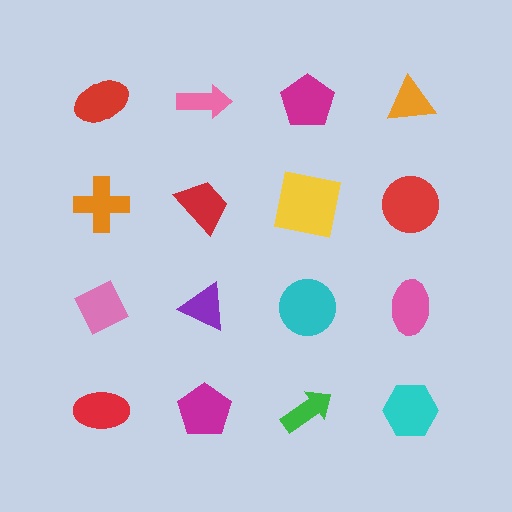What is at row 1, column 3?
A magenta pentagon.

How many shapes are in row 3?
4 shapes.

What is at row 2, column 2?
A red trapezoid.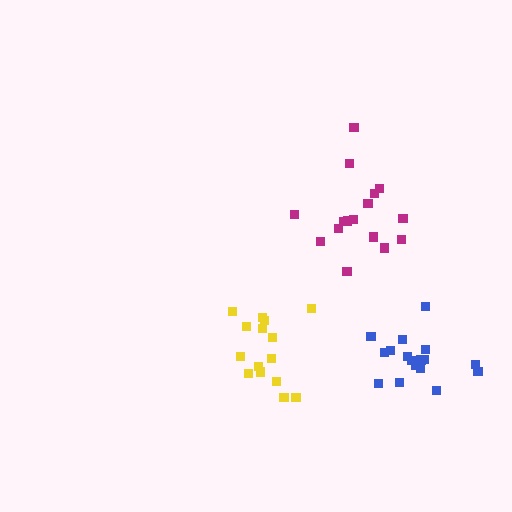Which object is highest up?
The magenta cluster is topmost.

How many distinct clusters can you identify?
There are 3 distinct clusters.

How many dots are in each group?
Group 1: 16 dots, Group 2: 17 dots, Group 3: 15 dots (48 total).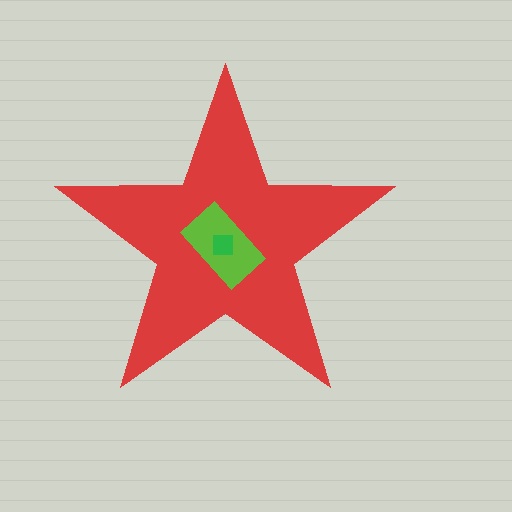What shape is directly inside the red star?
The lime rectangle.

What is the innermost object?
The green square.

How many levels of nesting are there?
3.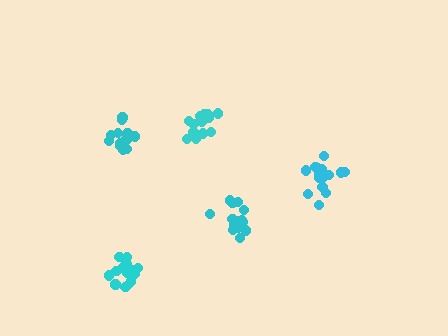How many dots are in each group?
Group 1: 15 dots, Group 2: 16 dots, Group 3: 15 dots, Group 4: 16 dots, Group 5: 16 dots (78 total).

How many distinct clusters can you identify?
There are 5 distinct clusters.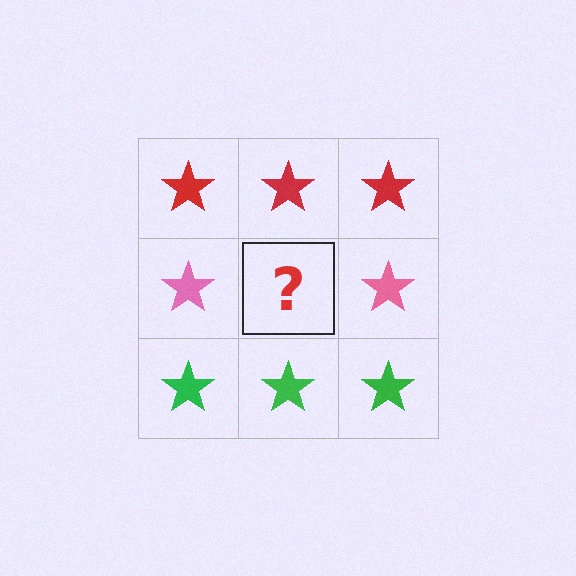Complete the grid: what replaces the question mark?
The question mark should be replaced with a pink star.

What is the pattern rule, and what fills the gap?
The rule is that each row has a consistent color. The gap should be filled with a pink star.